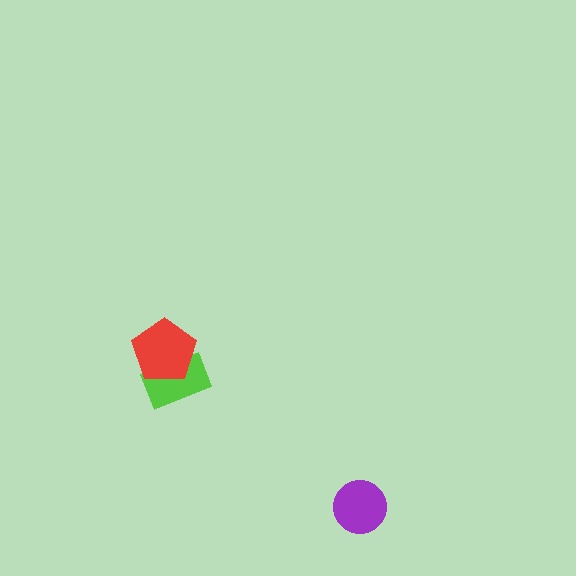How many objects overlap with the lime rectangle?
1 object overlaps with the lime rectangle.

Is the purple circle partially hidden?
No, no other shape covers it.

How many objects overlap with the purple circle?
0 objects overlap with the purple circle.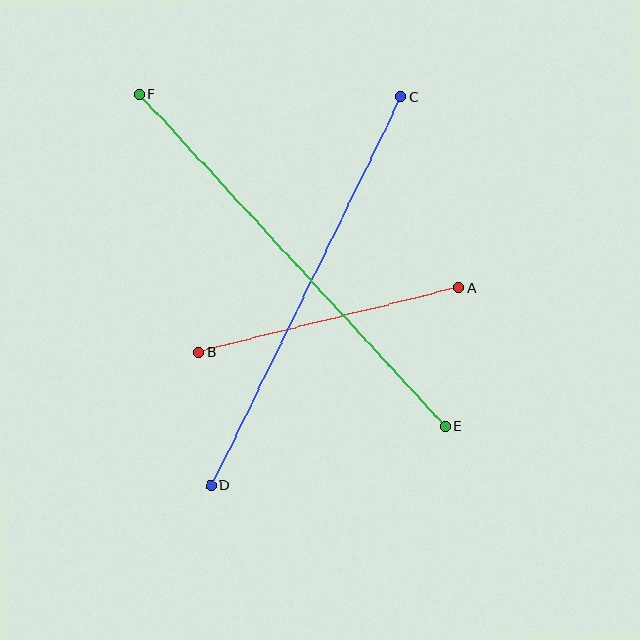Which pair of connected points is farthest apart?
Points E and F are farthest apart.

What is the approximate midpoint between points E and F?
The midpoint is at approximately (292, 260) pixels.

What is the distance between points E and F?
The distance is approximately 452 pixels.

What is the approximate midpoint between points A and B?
The midpoint is at approximately (329, 320) pixels.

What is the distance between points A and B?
The distance is approximately 268 pixels.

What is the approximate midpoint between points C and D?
The midpoint is at approximately (306, 291) pixels.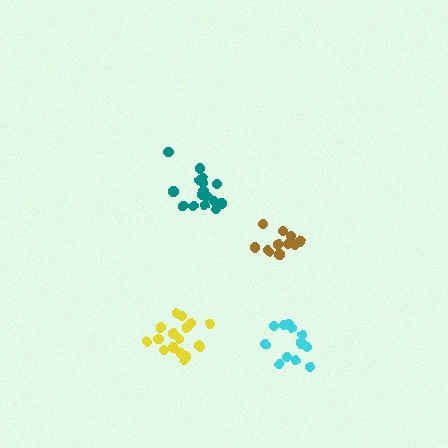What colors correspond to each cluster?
The clusters are colored: teal, brown, yellow, cyan.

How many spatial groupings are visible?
There are 4 spatial groupings.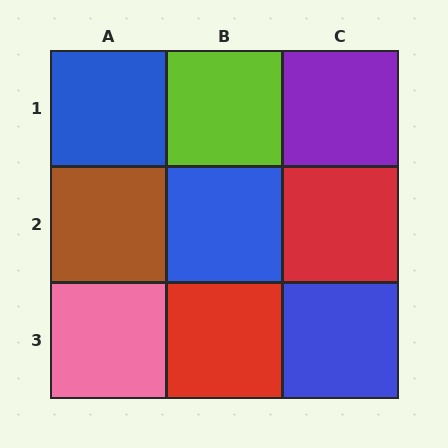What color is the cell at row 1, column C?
Purple.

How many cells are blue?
3 cells are blue.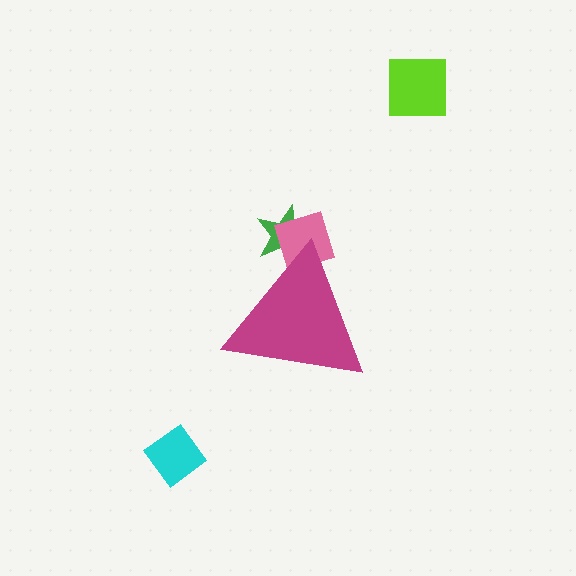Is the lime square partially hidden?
No, the lime square is fully visible.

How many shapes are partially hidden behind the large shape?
2 shapes are partially hidden.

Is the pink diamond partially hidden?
Yes, the pink diamond is partially hidden behind the magenta triangle.